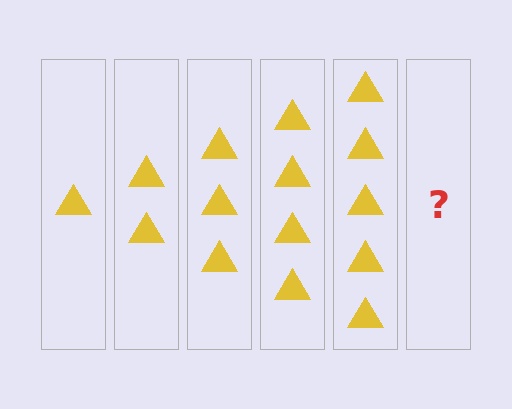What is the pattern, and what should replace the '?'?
The pattern is that each step adds one more triangle. The '?' should be 6 triangles.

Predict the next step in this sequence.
The next step is 6 triangles.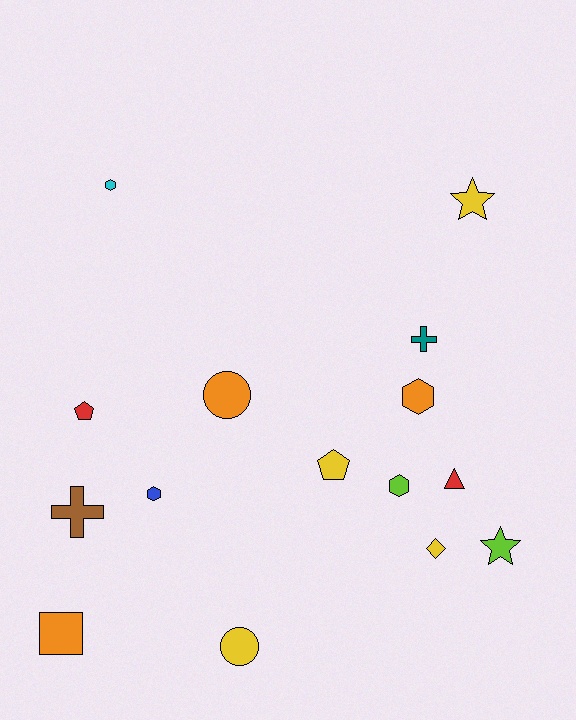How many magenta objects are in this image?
There are no magenta objects.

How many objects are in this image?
There are 15 objects.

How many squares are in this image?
There is 1 square.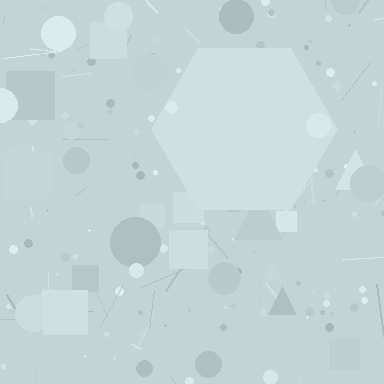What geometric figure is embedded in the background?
A hexagon is embedded in the background.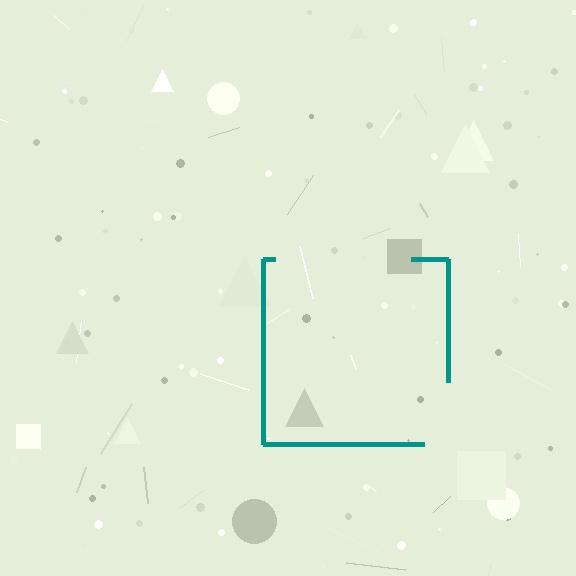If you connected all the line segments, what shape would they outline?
They would outline a square.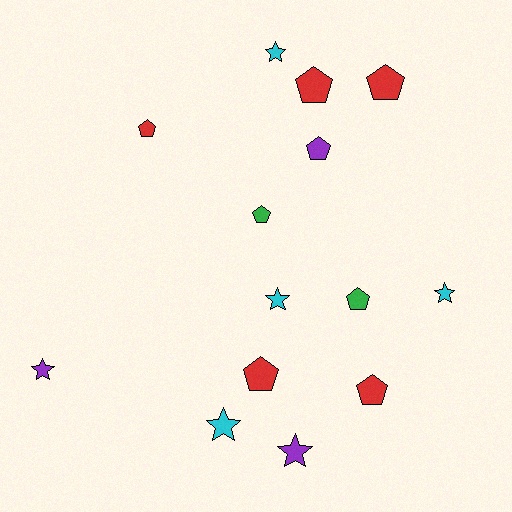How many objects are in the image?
There are 14 objects.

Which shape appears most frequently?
Pentagon, with 8 objects.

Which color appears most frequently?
Red, with 5 objects.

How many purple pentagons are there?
There is 1 purple pentagon.